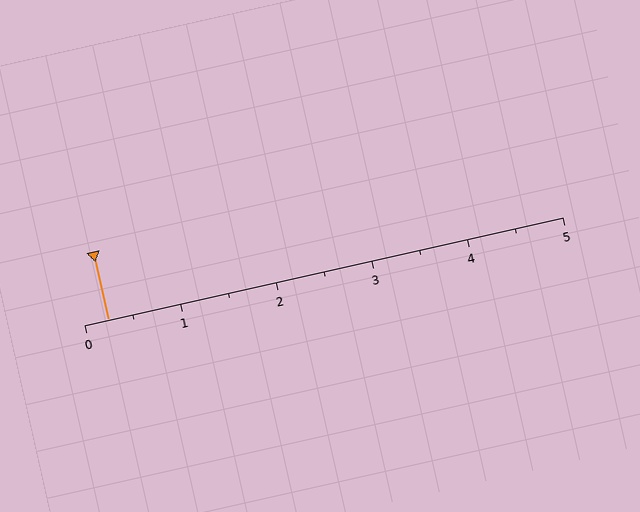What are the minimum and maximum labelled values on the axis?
The axis runs from 0 to 5.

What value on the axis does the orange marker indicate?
The marker indicates approximately 0.2.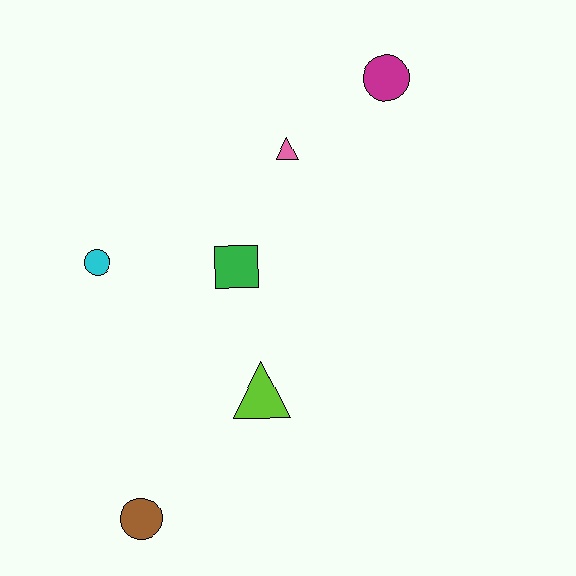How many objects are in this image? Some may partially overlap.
There are 6 objects.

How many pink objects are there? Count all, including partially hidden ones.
There is 1 pink object.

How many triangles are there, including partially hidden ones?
There are 2 triangles.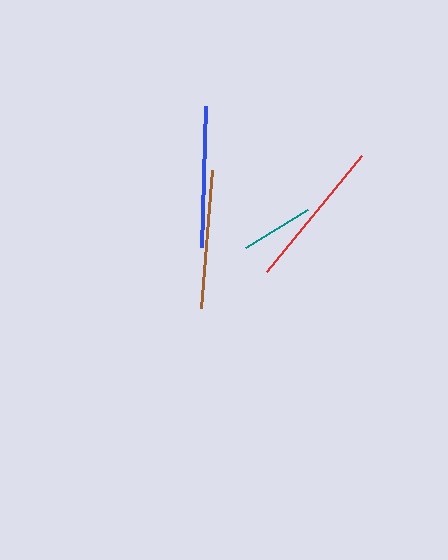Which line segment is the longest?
The red line is the longest at approximately 150 pixels.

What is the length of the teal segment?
The teal segment is approximately 73 pixels long.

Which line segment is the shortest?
The teal line is the shortest at approximately 73 pixels.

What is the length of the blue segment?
The blue segment is approximately 141 pixels long.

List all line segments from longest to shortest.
From longest to shortest: red, blue, brown, teal.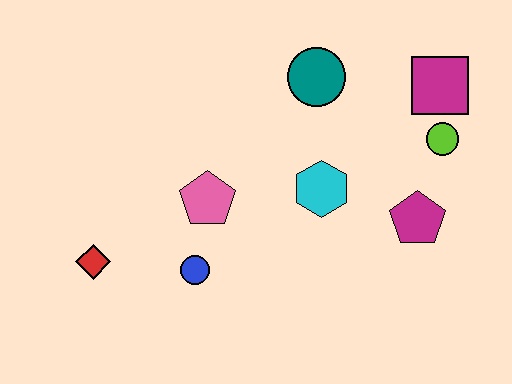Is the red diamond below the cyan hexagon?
Yes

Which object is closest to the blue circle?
The pink pentagon is closest to the blue circle.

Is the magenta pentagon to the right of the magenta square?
No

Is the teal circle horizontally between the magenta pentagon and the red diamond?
Yes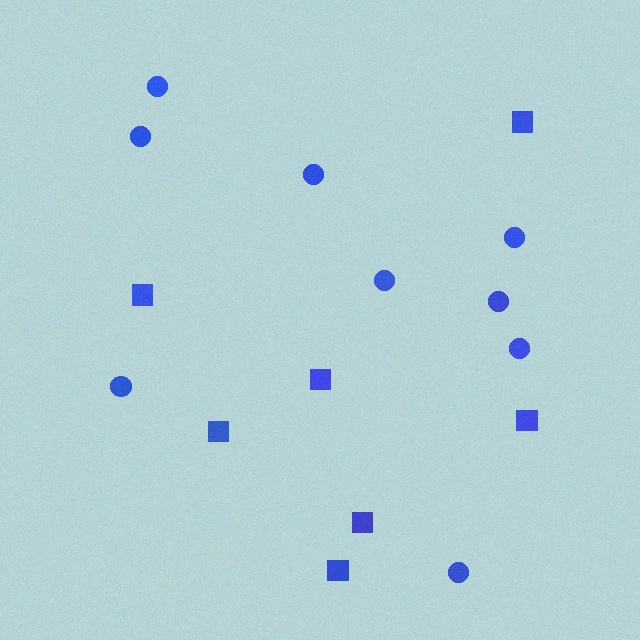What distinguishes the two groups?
There are 2 groups: one group of squares (7) and one group of circles (9).